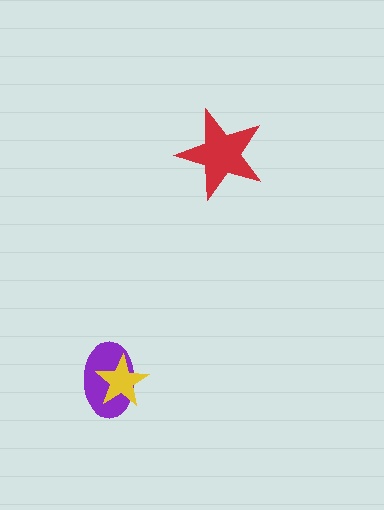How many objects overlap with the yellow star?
1 object overlaps with the yellow star.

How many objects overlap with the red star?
0 objects overlap with the red star.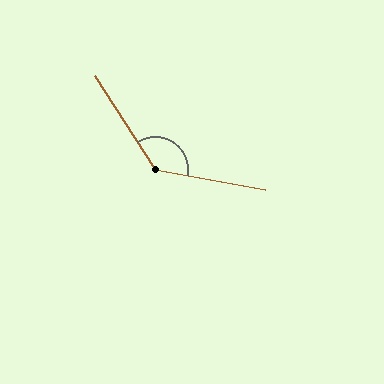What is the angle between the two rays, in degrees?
Approximately 133 degrees.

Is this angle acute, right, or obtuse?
It is obtuse.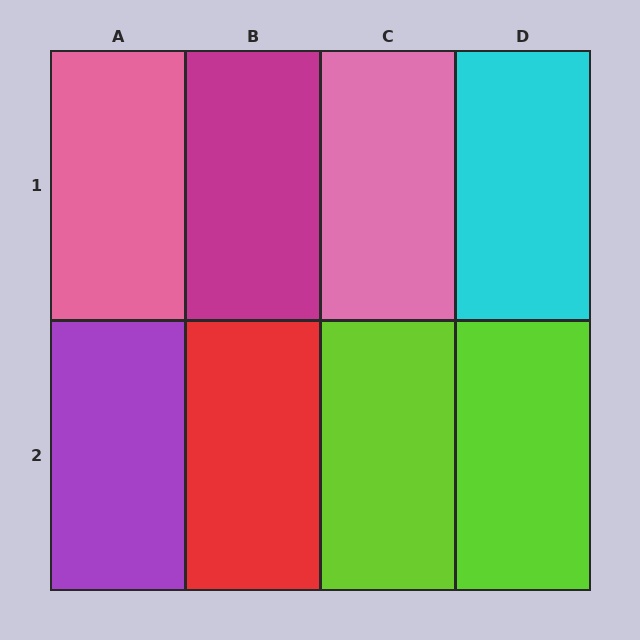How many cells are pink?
2 cells are pink.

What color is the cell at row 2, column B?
Red.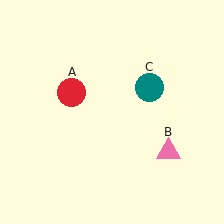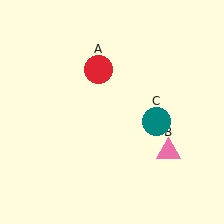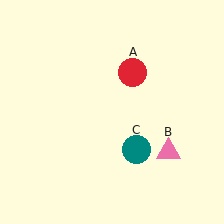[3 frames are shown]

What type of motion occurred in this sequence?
The red circle (object A), teal circle (object C) rotated clockwise around the center of the scene.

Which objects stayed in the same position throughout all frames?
Pink triangle (object B) remained stationary.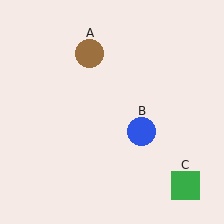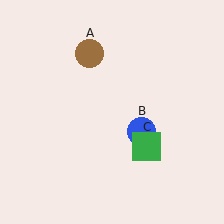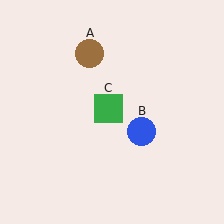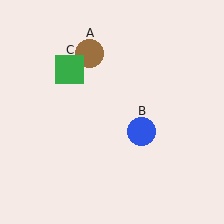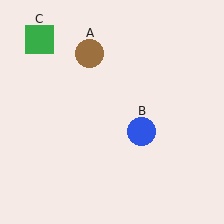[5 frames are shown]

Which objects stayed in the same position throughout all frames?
Brown circle (object A) and blue circle (object B) remained stationary.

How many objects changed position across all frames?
1 object changed position: green square (object C).